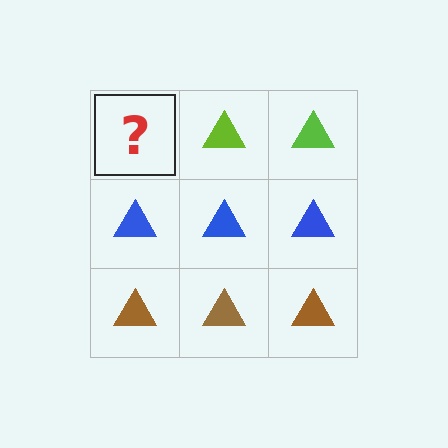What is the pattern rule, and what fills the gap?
The rule is that each row has a consistent color. The gap should be filled with a lime triangle.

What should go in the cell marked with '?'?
The missing cell should contain a lime triangle.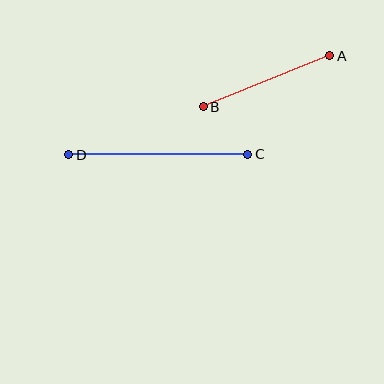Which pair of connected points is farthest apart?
Points C and D are farthest apart.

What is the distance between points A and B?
The distance is approximately 136 pixels.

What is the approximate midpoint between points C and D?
The midpoint is at approximately (158, 155) pixels.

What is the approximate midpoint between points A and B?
The midpoint is at approximately (267, 81) pixels.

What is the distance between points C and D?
The distance is approximately 179 pixels.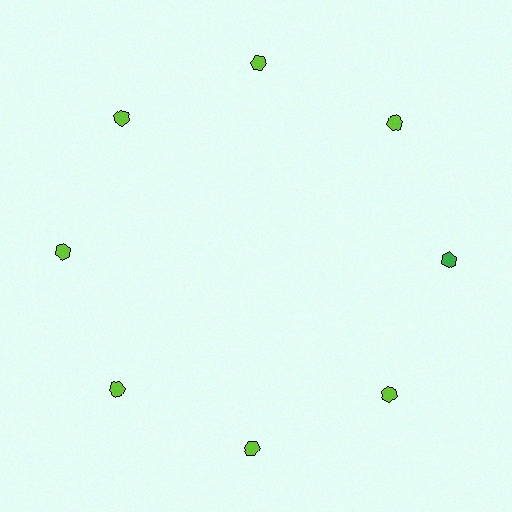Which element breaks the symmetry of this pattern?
The green hexagon at roughly the 3 o'clock position breaks the symmetry. All other shapes are lime hexagons.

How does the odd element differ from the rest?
It has a different color: green instead of lime.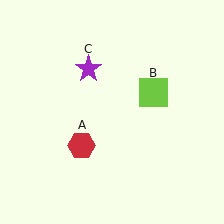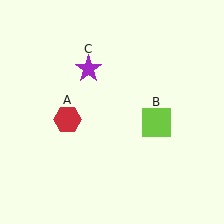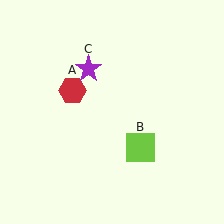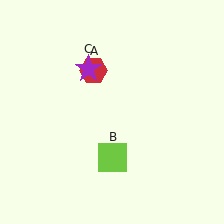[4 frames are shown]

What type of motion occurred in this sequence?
The red hexagon (object A), lime square (object B) rotated clockwise around the center of the scene.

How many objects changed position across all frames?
2 objects changed position: red hexagon (object A), lime square (object B).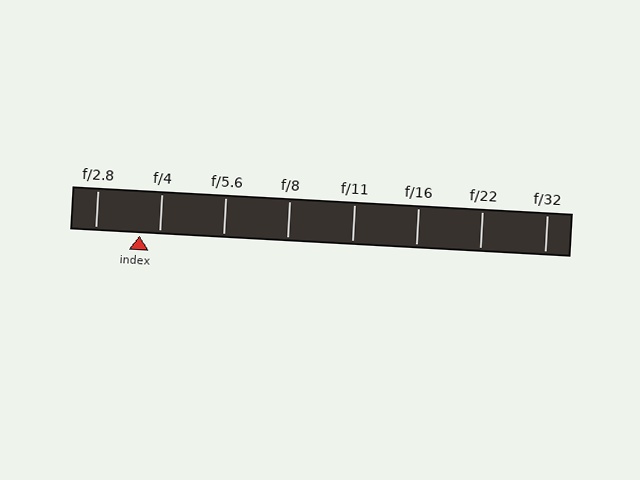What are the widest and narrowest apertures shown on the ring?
The widest aperture shown is f/2.8 and the narrowest is f/32.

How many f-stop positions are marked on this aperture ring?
There are 8 f-stop positions marked.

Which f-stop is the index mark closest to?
The index mark is closest to f/4.